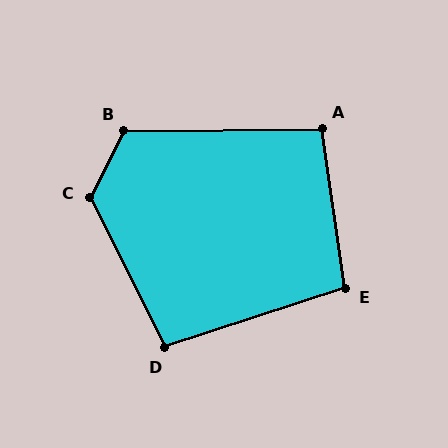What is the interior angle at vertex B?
Approximately 118 degrees (obtuse).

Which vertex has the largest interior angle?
C, at approximately 126 degrees.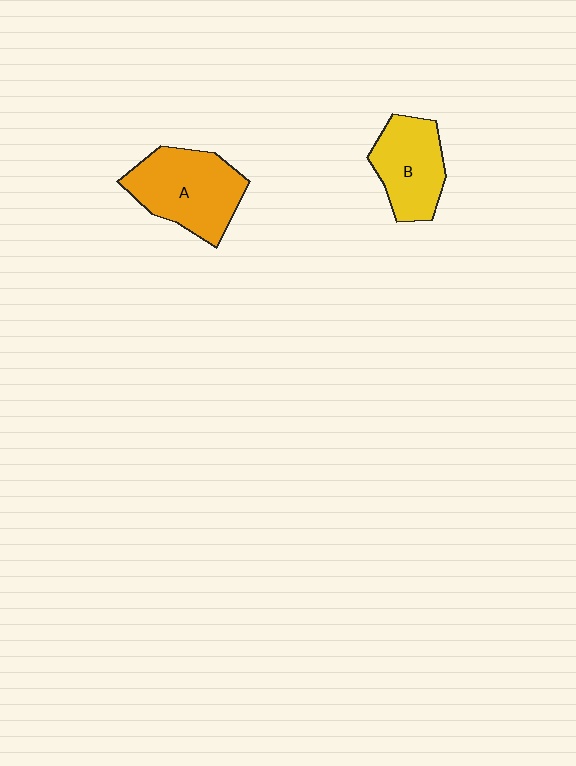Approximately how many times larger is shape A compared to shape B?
Approximately 1.3 times.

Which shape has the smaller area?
Shape B (yellow).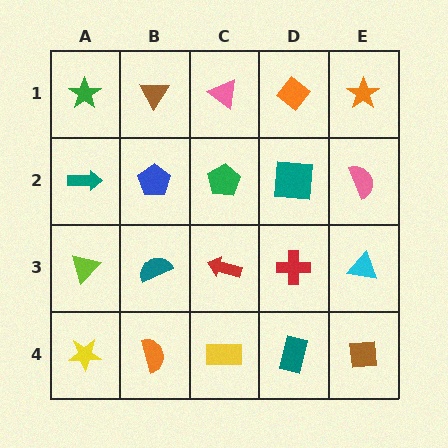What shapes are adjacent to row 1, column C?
A green pentagon (row 2, column C), a brown triangle (row 1, column B), an orange diamond (row 1, column D).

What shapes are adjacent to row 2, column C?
A pink triangle (row 1, column C), a red arrow (row 3, column C), a blue pentagon (row 2, column B), a teal square (row 2, column D).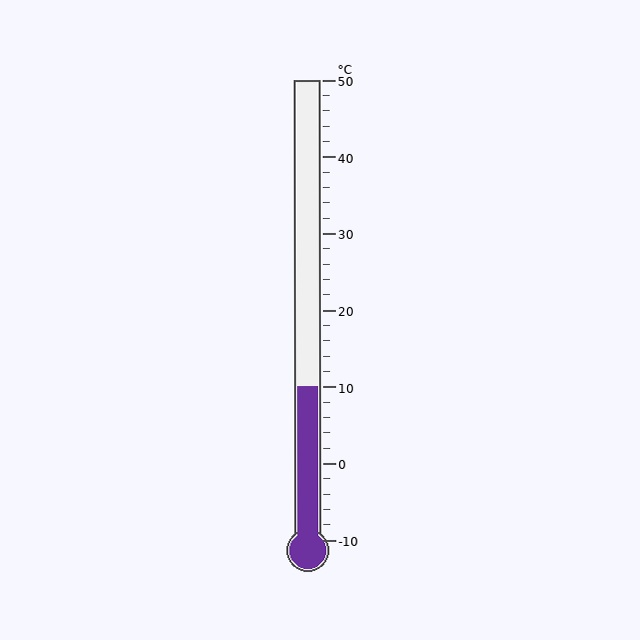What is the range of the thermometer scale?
The thermometer scale ranges from -10°C to 50°C.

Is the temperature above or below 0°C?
The temperature is above 0°C.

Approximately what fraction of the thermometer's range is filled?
The thermometer is filled to approximately 35% of its range.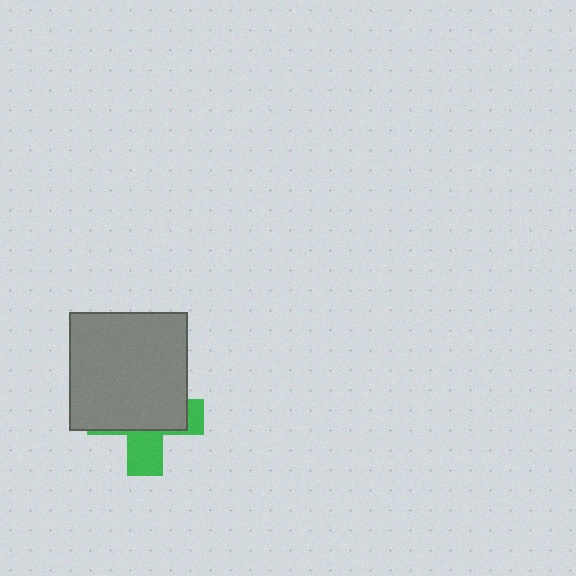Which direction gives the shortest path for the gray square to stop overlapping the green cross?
Moving up gives the shortest separation.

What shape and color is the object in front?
The object in front is a gray square.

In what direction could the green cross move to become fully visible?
The green cross could move down. That would shift it out from behind the gray square entirely.